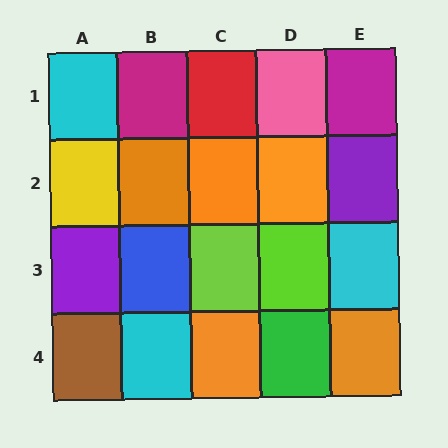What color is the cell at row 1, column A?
Cyan.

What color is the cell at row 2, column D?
Orange.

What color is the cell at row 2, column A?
Yellow.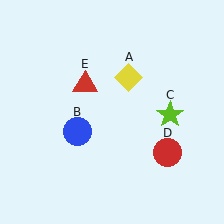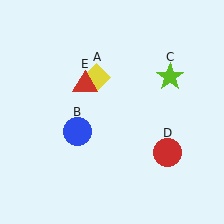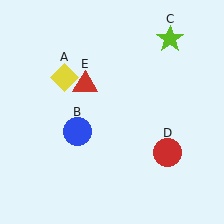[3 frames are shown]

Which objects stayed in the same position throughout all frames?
Blue circle (object B) and red circle (object D) and red triangle (object E) remained stationary.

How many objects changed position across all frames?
2 objects changed position: yellow diamond (object A), lime star (object C).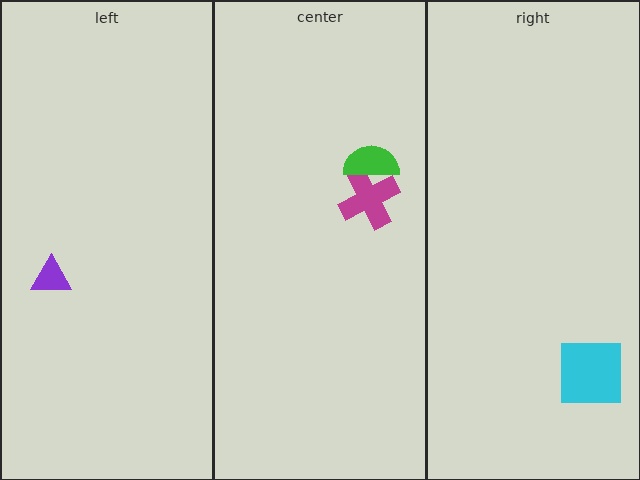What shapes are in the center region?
The magenta cross, the green semicircle.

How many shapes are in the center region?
2.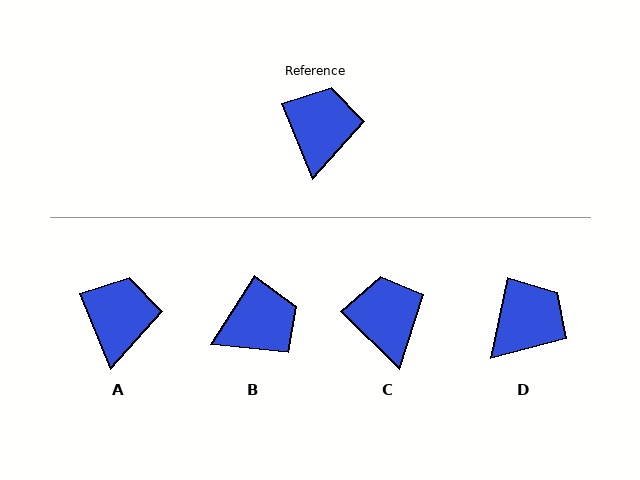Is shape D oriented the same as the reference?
No, it is off by about 34 degrees.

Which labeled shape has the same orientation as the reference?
A.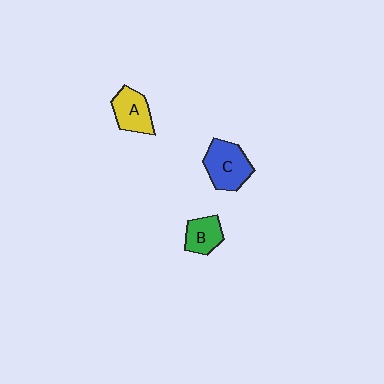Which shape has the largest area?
Shape C (blue).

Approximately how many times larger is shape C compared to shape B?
Approximately 1.5 times.